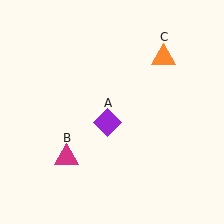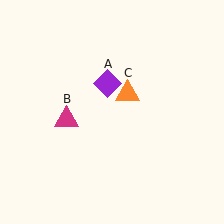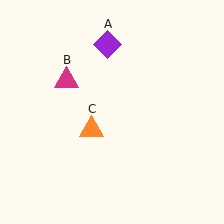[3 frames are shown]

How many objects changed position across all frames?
3 objects changed position: purple diamond (object A), magenta triangle (object B), orange triangle (object C).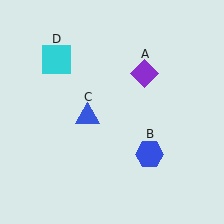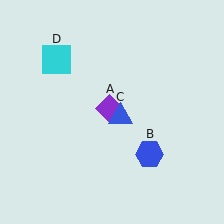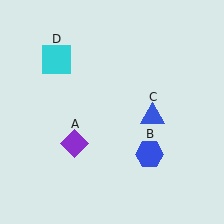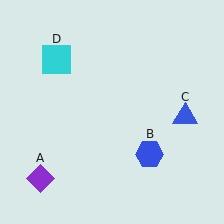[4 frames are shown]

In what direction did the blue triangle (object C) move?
The blue triangle (object C) moved right.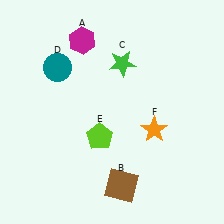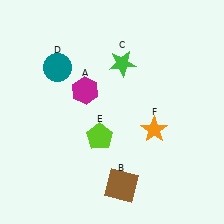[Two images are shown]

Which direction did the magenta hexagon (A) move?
The magenta hexagon (A) moved down.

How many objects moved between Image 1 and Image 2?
1 object moved between the two images.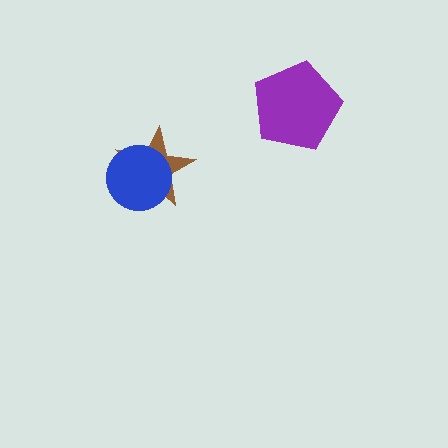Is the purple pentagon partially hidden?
No, no other shape covers it.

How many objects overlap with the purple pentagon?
0 objects overlap with the purple pentagon.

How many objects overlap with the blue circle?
1 object overlaps with the blue circle.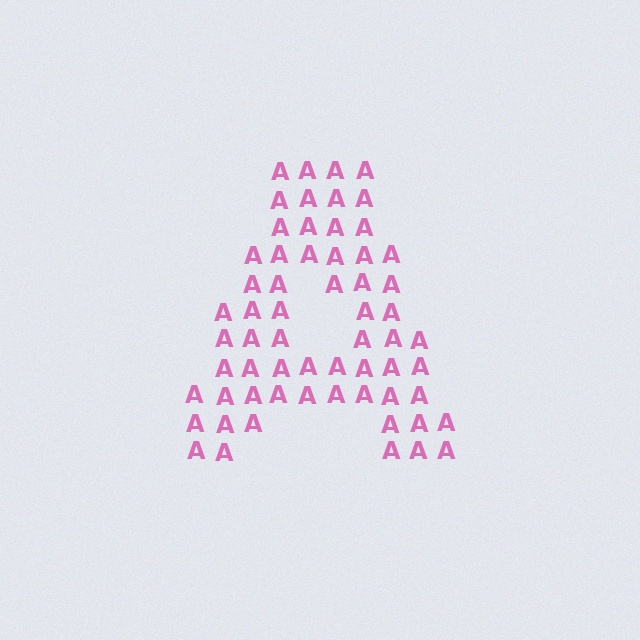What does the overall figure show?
The overall figure shows the letter A.